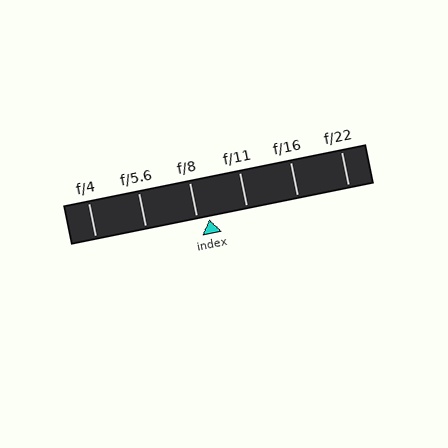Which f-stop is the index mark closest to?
The index mark is closest to f/8.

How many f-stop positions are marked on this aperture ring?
There are 6 f-stop positions marked.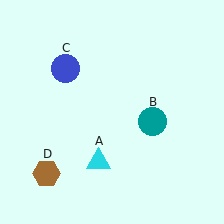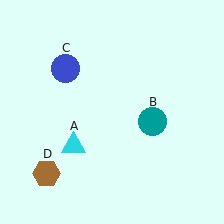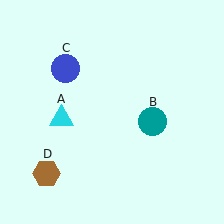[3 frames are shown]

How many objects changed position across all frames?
1 object changed position: cyan triangle (object A).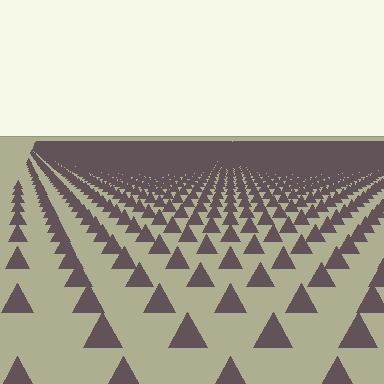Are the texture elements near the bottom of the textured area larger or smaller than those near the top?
Larger. Near the bottom, elements are closer to the viewer and appear at a bigger on-screen size.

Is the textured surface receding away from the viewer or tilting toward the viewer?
The surface is receding away from the viewer. Texture elements get smaller and denser toward the top.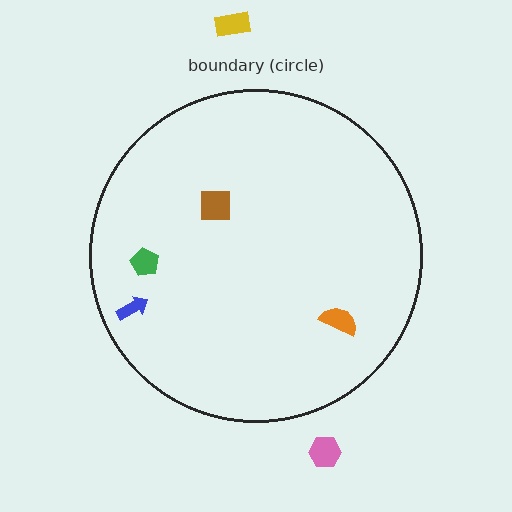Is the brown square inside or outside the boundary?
Inside.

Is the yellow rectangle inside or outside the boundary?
Outside.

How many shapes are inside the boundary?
4 inside, 2 outside.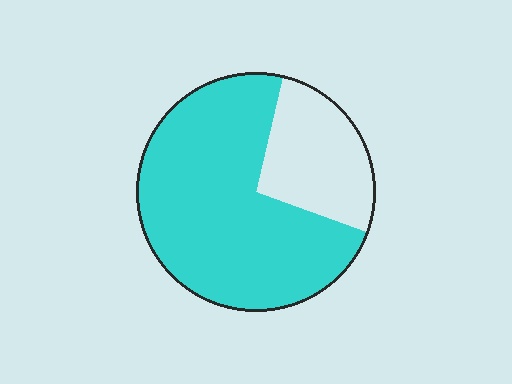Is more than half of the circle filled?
Yes.